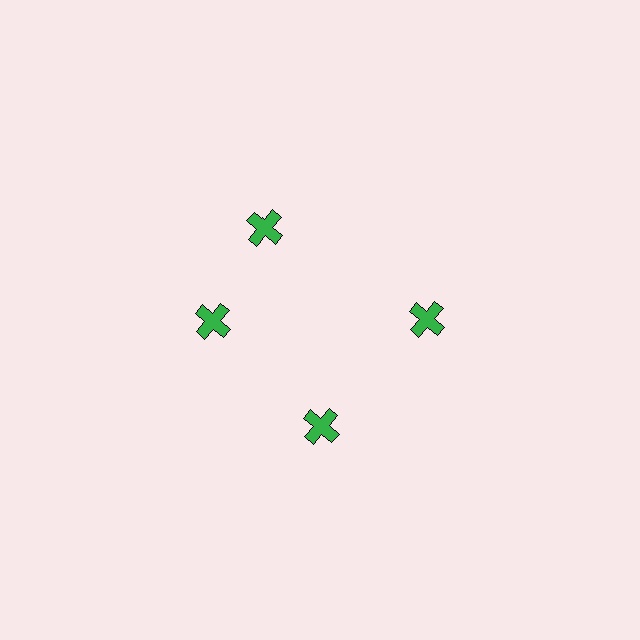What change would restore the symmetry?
The symmetry would be restored by rotating it back into even spacing with its neighbors so that all 4 crosses sit at equal angles and equal distance from the center.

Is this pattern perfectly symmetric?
No. The 4 green crosses are arranged in a ring, but one element near the 12 o'clock position is rotated out of alignment along the ring, breaking the 4-fold rotational symmetry.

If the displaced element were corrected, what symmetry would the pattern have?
It would have 4-fold rotational symmetry — the pattern would map onto itself every 90 degrees.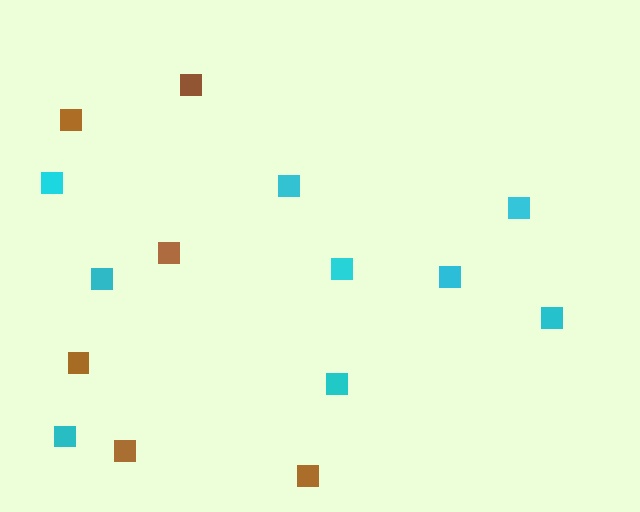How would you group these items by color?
There are 2 groups: one group of cyan squares (9) and one group of brown squares (6).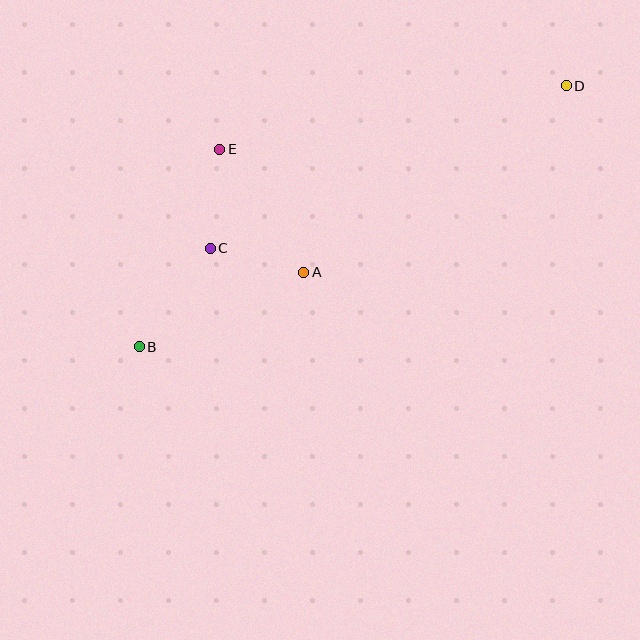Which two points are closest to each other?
Points A and C are closest to each other.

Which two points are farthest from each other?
Points B and D are farthest from each other.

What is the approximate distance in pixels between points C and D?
The distance between C and D is approximately 391 pixels.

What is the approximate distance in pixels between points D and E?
The distance between D and E is approximately 352 pixels.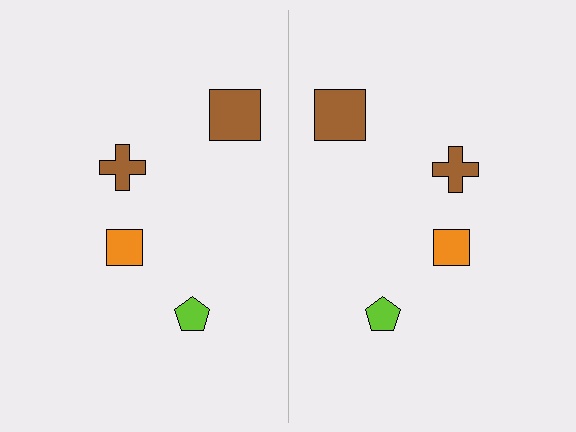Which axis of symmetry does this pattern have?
The pattern has a vertical axis of symmetry running through the center of the image.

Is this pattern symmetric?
Yes, this pattern has bilateral (reflection) symmetry.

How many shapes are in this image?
There are 8 shapes in this image.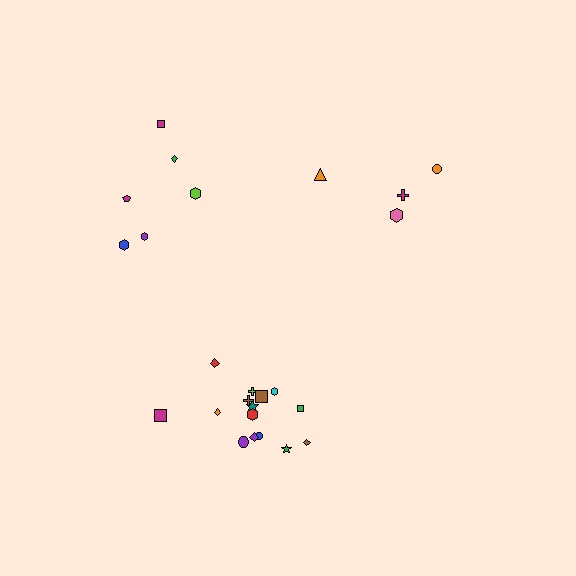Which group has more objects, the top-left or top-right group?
The top-left group.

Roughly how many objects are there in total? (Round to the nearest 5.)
Roughly 25 objects in total.